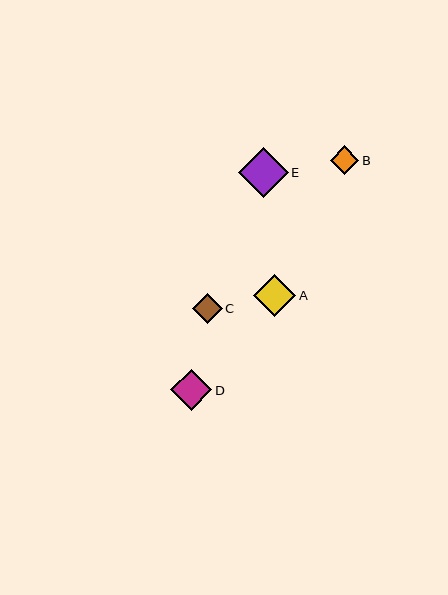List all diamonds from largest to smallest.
From largest to smallest: E, A, D, C, B.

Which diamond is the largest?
Diamond E is the largest with a size of approximately 50 pixels.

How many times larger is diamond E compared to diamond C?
Diamond E is approximately 1.7 times the size of diamond C.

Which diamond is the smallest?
Diamond B is the smallest with a size of approximately 28 pixels.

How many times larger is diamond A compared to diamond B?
Diamond A is approximately 1.5 times the size of diamond B.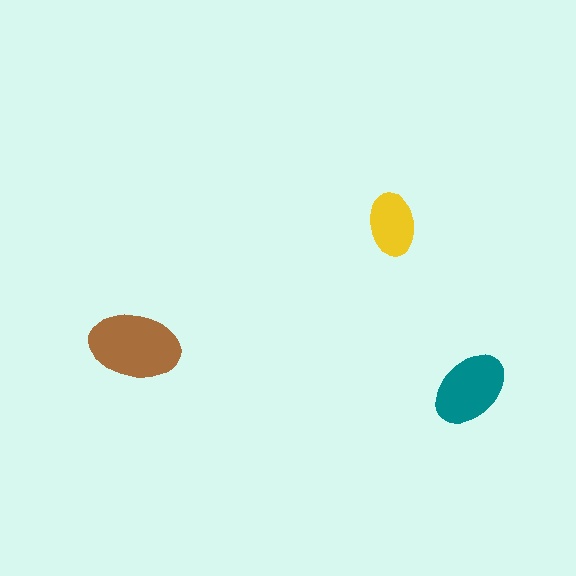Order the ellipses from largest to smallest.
the brown one, the teal one, the yellow one.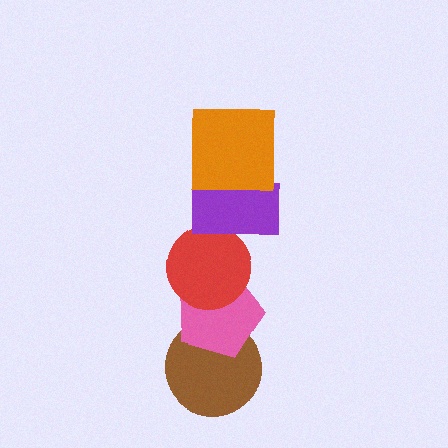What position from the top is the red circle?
The red circle is 3rd from the top.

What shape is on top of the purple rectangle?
The orange square is on top of the purple rectangle.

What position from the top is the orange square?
The orange square is 1st from the top.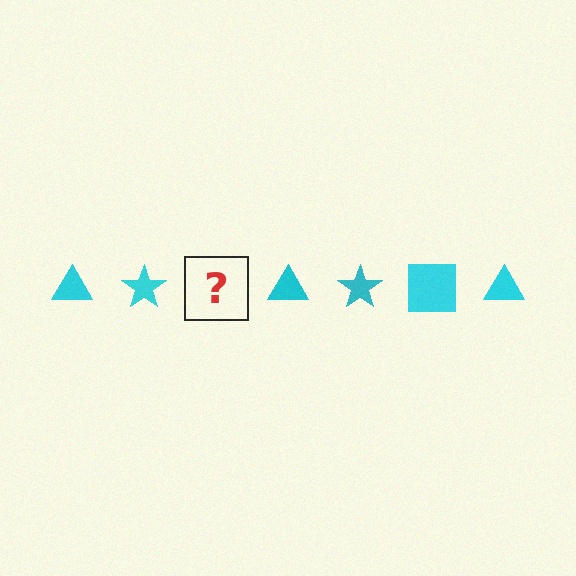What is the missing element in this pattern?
The missing element is a cyan square.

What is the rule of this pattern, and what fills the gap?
The rule is that the pattern cycles through triangle, star, square shapes in cyan. The gap should be filled with a cyan square.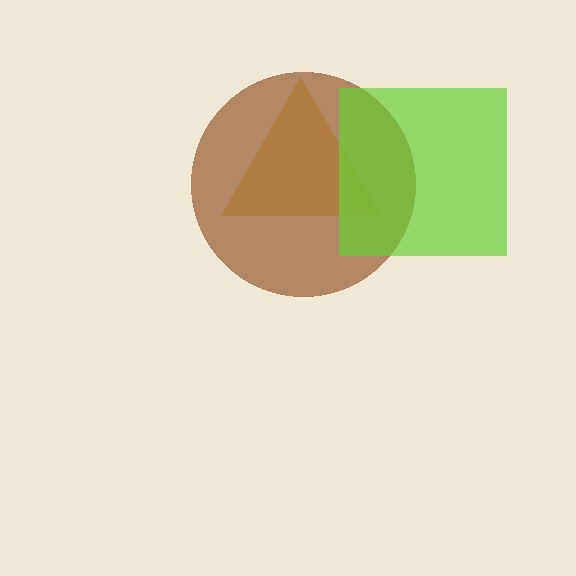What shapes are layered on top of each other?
The layered shapes are: a yellow triangle, a brown circle, a lime square.